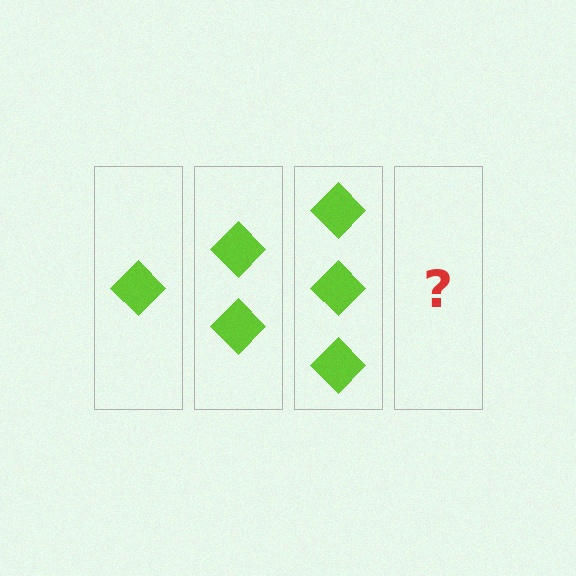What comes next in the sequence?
The next element should be 4 diamonds.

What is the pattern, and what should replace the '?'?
The pattern is that each step adds one more diamond. The '?' should be 4 diamonds.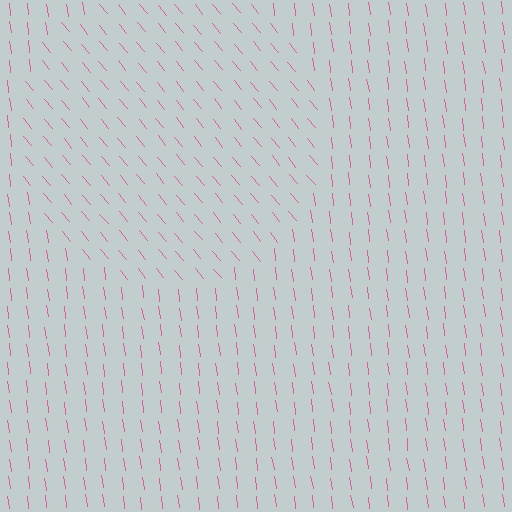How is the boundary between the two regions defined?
The boundary is defined purely by a change in line orientation (approximately 32 degrees difference). All lines are the same color and thickness.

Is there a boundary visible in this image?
Yes, there is a texture boundary formed by a change in line orientation.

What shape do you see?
I see a circle.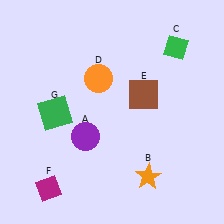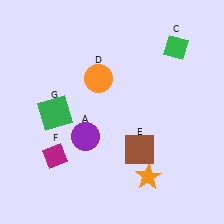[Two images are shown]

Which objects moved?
The objects that moved are: the brown square (E), the magenta diamond (F).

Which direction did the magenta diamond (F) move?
The magenta diamond (F) moved up.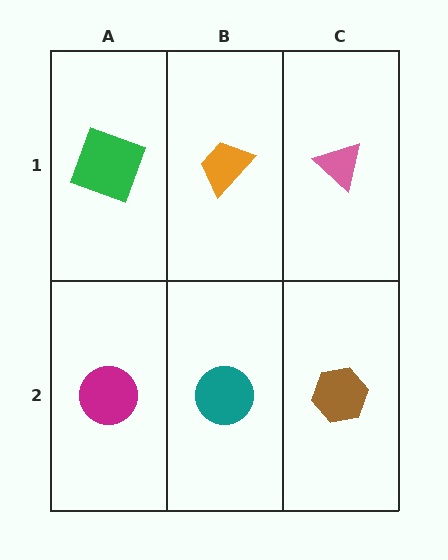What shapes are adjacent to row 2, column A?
A green square (row 1, column A), a teal circle (row 2, column B).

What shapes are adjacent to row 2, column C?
A pink triangle (row 1, column C), a teal circle (row 2, column B).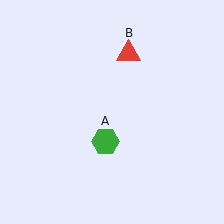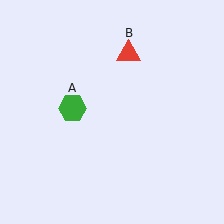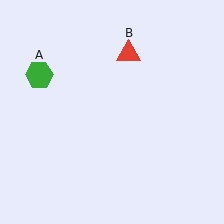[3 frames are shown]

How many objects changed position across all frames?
1 object changed position: green hexagon (object A).